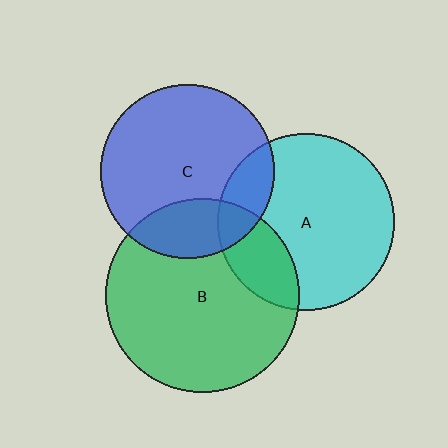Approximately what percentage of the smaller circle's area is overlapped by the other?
Approximately 20%.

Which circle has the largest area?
Circle B (green).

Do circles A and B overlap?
Yes.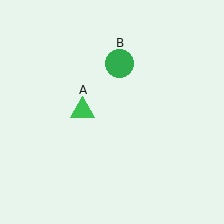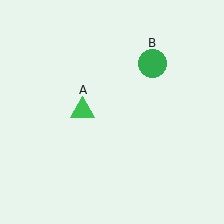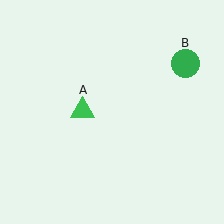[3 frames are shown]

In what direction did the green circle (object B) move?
The green circle (object B) moved right.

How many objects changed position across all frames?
1 object changed position: green circle (object B).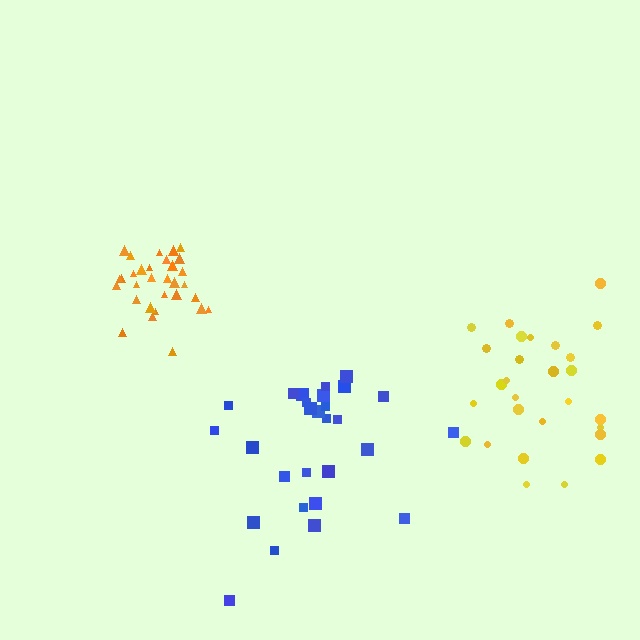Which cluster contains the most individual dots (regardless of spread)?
Orange (31).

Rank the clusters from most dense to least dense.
orange, yellow, blue.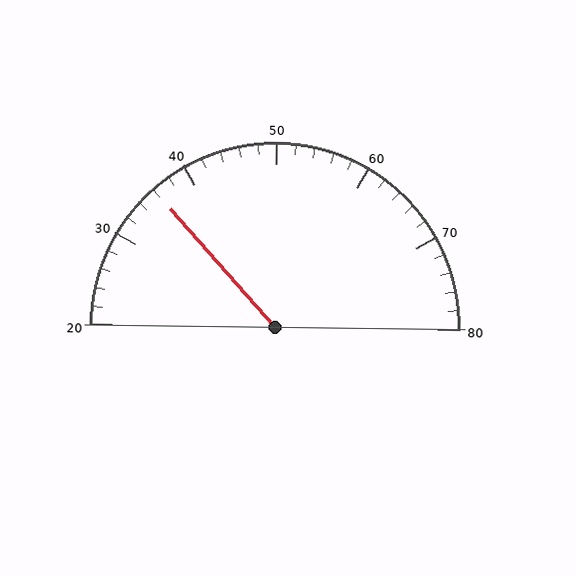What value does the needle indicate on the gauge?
The needle indicates approximately 36.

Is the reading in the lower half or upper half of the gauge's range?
The reading is in the lower half of the range (20 to 80).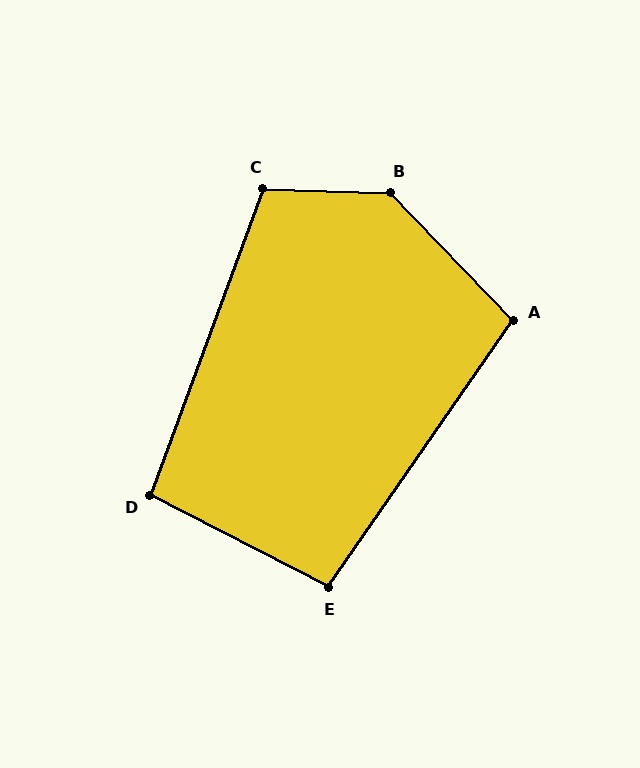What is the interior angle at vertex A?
Approximately 101 degrees (obtuse).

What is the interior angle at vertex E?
Approximately 97 degrees (obtuse).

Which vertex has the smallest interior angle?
D, at approximately 97 degrees.